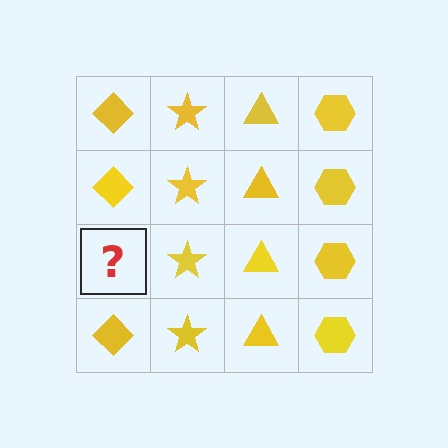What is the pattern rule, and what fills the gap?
The rule is that each column has a consistent shape. The gap should be filled with a yellow diamond.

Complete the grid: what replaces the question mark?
The question mark should be replaced with a yellow diamond.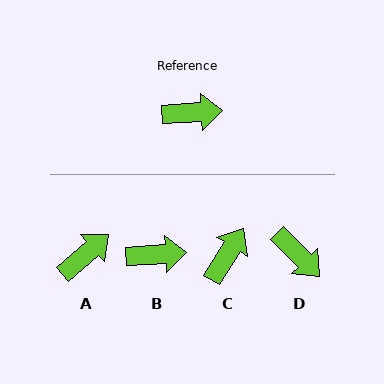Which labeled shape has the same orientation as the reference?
B.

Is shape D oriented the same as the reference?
No, it is off by about 49 degrees.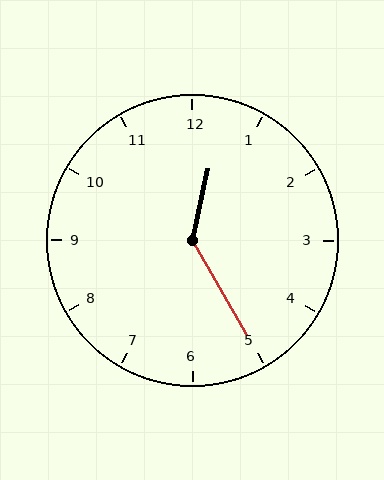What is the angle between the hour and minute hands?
Approximately 138 degrees.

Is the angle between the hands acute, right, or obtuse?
It is obtuse.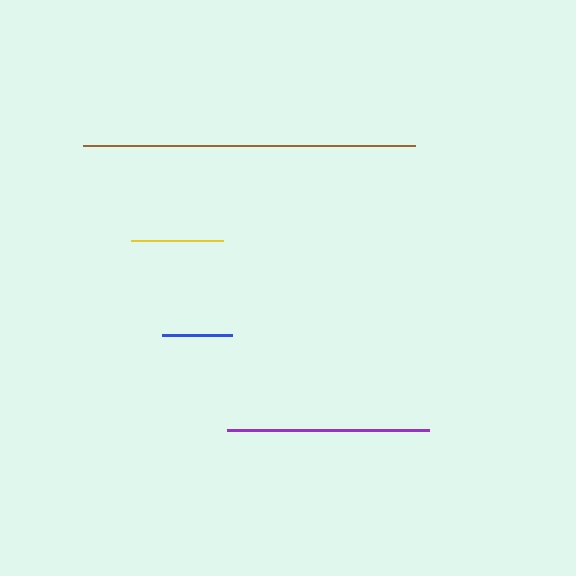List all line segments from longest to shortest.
From longest to shortest: brown, purple, yellow, blue.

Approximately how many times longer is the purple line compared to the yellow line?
The purple line is approximately 2.2 times the length of the yellow line.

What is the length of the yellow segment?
The yellow segment is approximately 92 pixels long.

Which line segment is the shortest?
The blue line is the shortest at approximately 70 pixels.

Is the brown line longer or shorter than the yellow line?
The brown line is longer than the yellow line.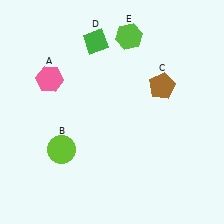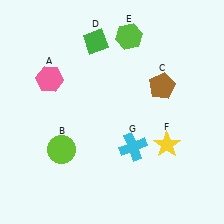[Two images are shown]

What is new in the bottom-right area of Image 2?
A yellow star (F) was added in the bottom-right area of Image 2.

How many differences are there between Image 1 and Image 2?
There are 2 differences between the two images.